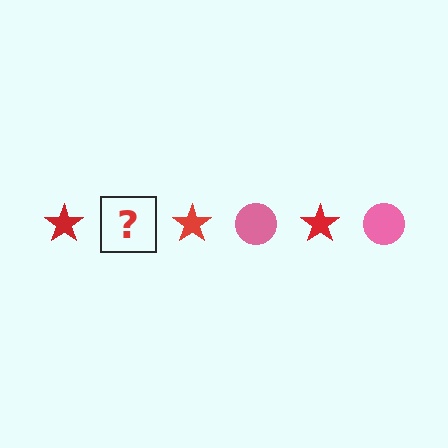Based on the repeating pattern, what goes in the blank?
The blank should be a pink circle.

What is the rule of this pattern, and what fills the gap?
The rule is that the pattern alternates between red star and pink circle. The gap should be filled with a pink circle.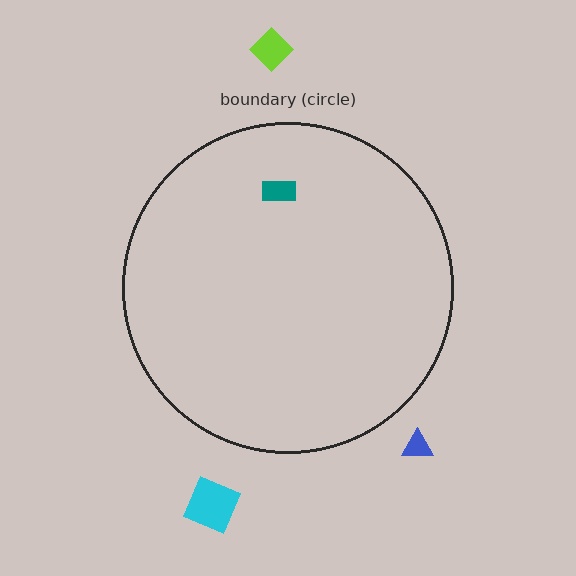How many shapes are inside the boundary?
1 inside, 3 outside.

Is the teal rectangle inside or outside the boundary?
Inside.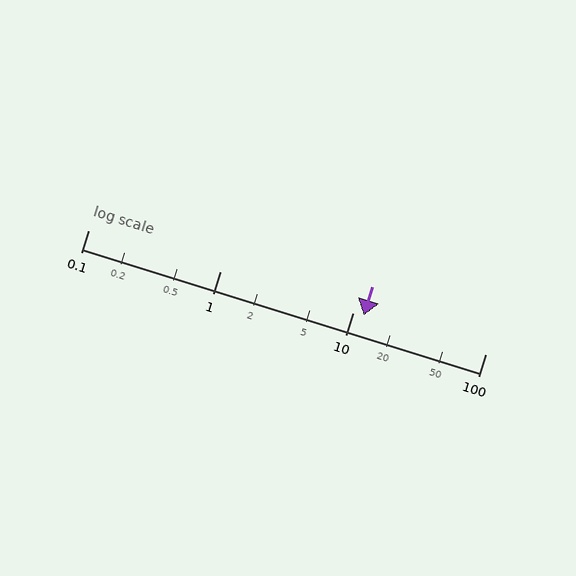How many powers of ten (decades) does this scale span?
The scale spans 3 decades, from 0.1 to 100.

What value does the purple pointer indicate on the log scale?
The pointer indicates approximately 12.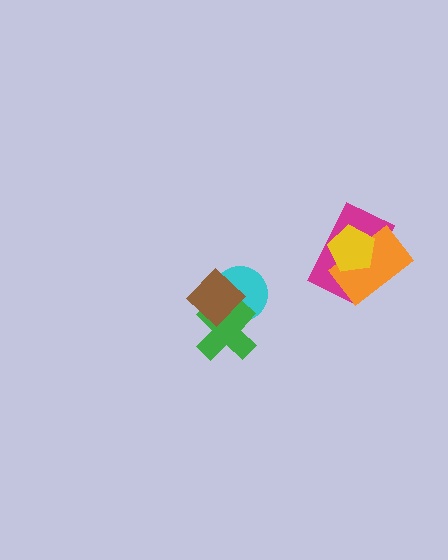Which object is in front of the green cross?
The brown diamond is in front of the green cross.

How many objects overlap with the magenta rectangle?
2 objects overlap with the magenta rectangle.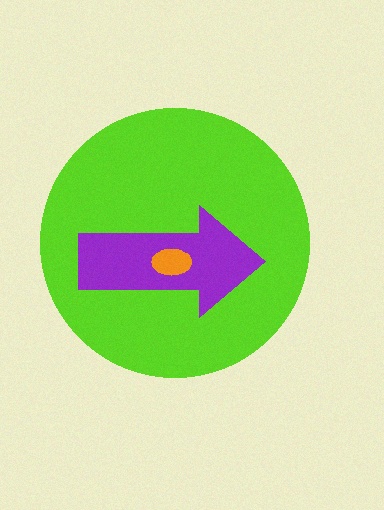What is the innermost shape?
The orange ellipse.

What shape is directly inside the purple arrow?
The orange ellipse.